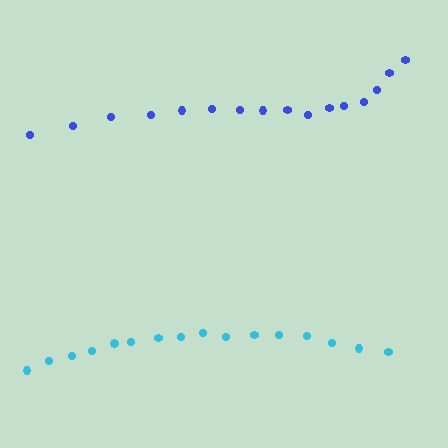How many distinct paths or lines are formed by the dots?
There are 2 distinct paths.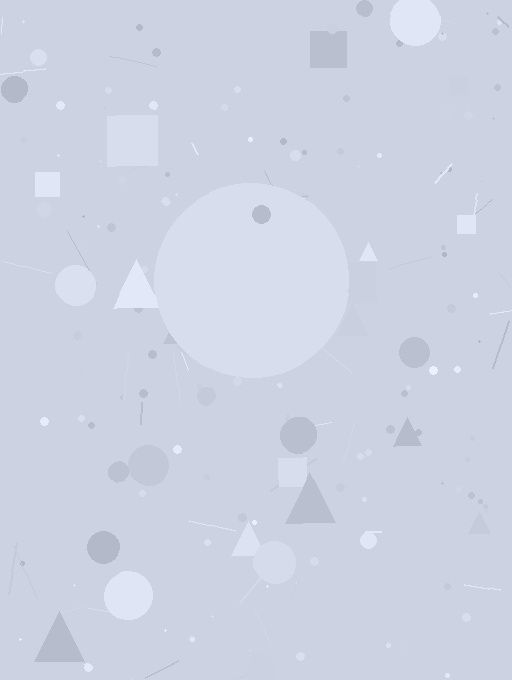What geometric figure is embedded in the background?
A circle is embedded in the background.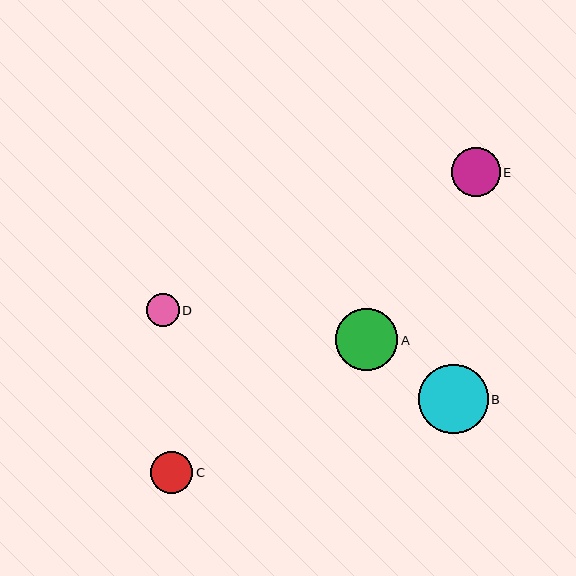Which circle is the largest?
Circle B is the largest with a size of approximately 70 pixels.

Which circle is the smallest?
Circle D is the smallest with a size of approximately 33 pixels.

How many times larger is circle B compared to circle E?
Circle B is approximately 1.4 times the size of circle E.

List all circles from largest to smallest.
From largest to smallest: B, A, E, C, D.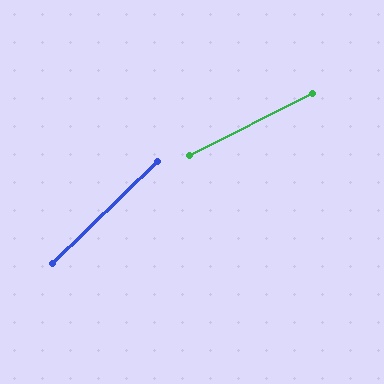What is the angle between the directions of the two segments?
Approximately 18 degrees.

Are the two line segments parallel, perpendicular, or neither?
Neither parallel nor perpendicular — they differ by about 18°.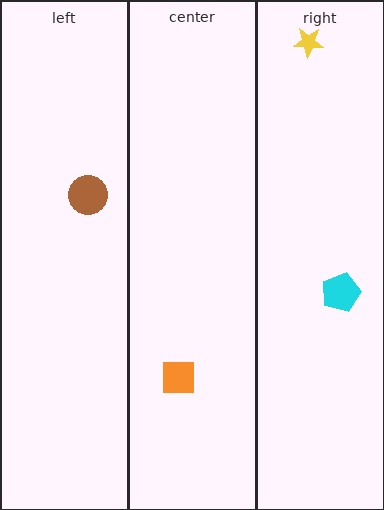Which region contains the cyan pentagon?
The right region.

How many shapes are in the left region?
1.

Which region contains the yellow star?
The right region.